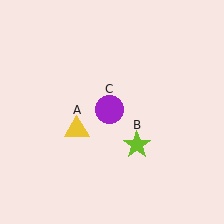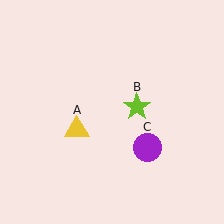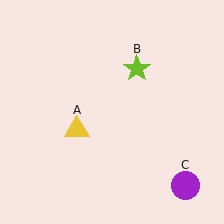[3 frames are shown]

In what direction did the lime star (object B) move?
The lime star (object B) moved up.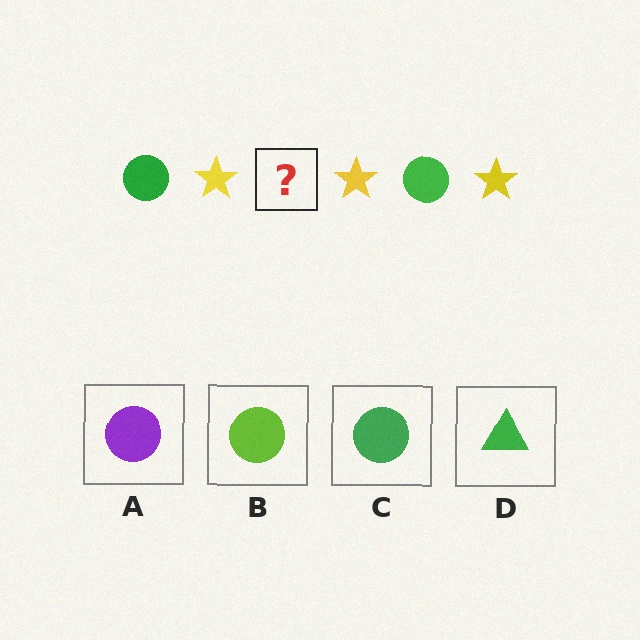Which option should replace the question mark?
Option C.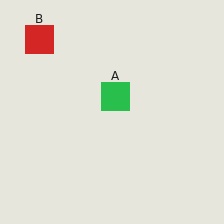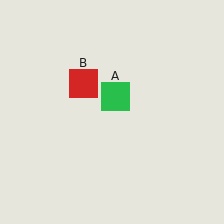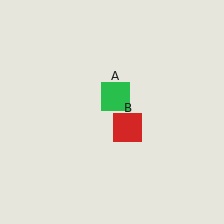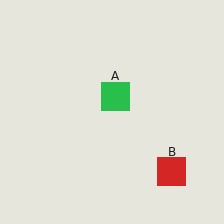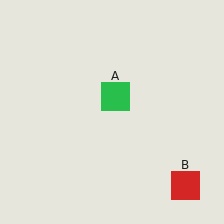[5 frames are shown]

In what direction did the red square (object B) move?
The red square (object B) moved down and to the right.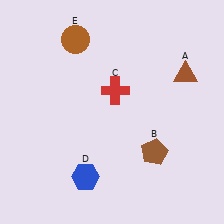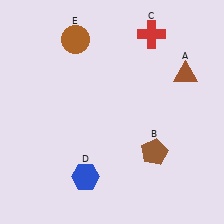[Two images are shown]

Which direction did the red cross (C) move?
The red cross (C) moved up.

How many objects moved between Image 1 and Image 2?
1 object moved between the two images.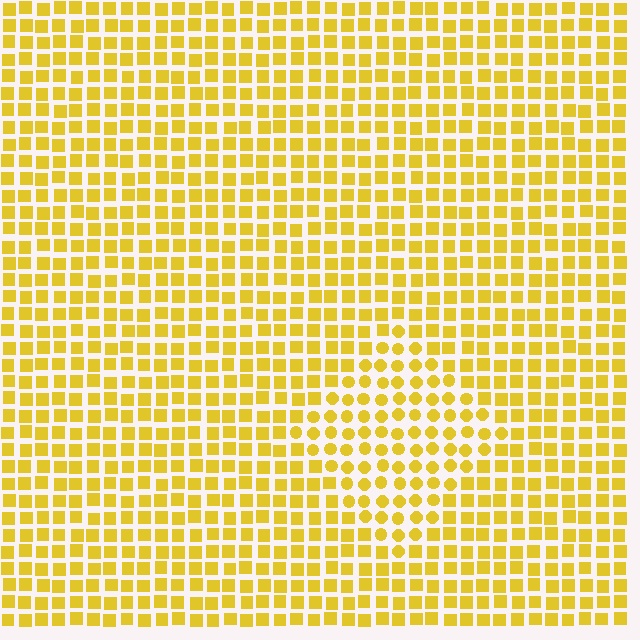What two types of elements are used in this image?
The image uses circles inside the diamond region and squares outside it.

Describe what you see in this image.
The image is filled with small yellow elements arranged in a uniform grid. A diamond-shaped region contains circles, while the surrounding area contains squares. The boundary is defined purely by the change in element shape.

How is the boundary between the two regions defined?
The boundary is defined by a change in element shape: circles inside vs. squares outside. All elements share the same color and spacing.